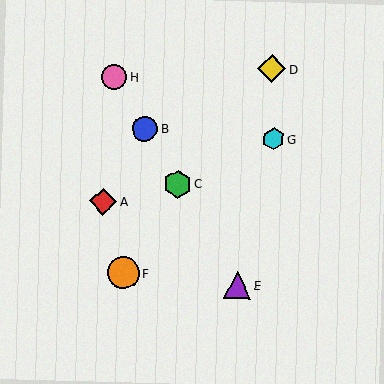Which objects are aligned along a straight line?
Objects B, C, E, H are aligned along a straight line.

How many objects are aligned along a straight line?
4 objects (B, C, E, H) are aligned along a straight line.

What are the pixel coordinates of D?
Object D is at (272, 69).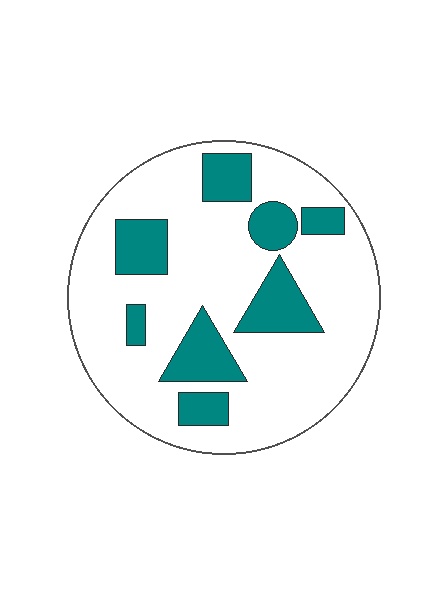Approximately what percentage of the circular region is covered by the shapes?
Approximately 25%.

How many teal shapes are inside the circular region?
8.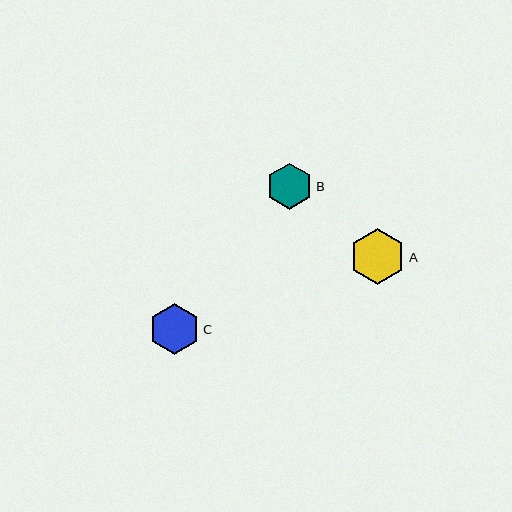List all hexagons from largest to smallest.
From largest to smallest: A, C, B.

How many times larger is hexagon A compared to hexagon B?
Hexagon A is approximately 1.2 times the size of hexagon B.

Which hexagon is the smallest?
Hexagon B is the smallest with a size of approximately 46 pixels.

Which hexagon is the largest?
Hexagon A is the largest with a size of approximately 56 pixels.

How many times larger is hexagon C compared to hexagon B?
Hexagon C is approximately 1.1 times the size of hexagon B.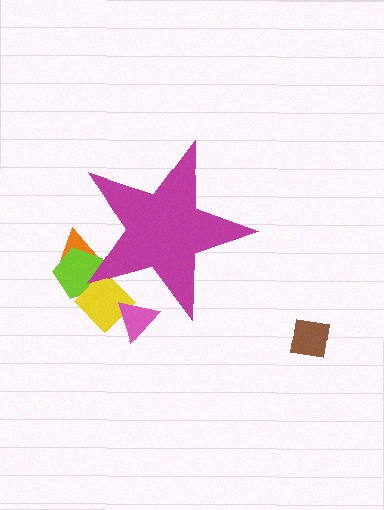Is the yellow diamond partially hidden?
Yes, the yellow diamond is partially hidden behind the magenta star.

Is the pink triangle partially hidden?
Yes, the pink triangle is partially hidden behind the magenta star.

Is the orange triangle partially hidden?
Yes, the orange triangle is partially hidden behind the magenta star.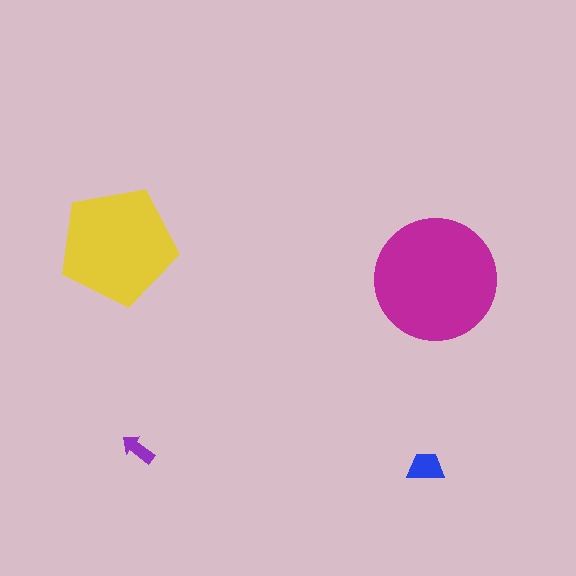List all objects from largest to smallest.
The magenta circle, the yellow pentagon, the blue trapezoid, the purple arrow.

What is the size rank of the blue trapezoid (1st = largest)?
3rd.